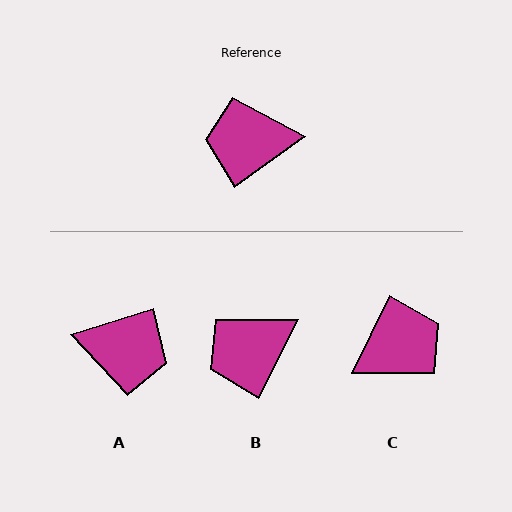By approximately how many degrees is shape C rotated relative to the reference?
Approximately 152 degrees clockwise.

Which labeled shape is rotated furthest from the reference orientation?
A, about 161 degrees away.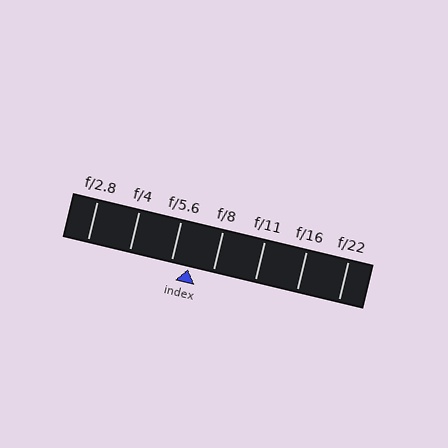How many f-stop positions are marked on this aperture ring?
There are 7 f-stop positions marked.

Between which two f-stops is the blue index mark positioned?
The index mark is between f/5.6 and f/8.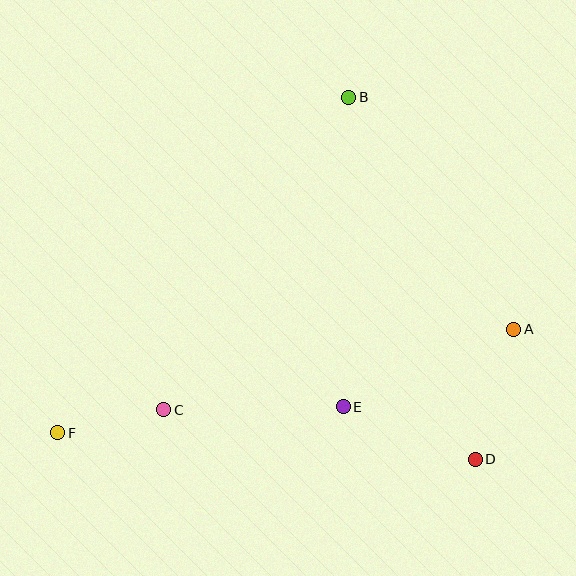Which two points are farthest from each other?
Points A and F are farthest from each other.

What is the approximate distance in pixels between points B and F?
The distance between B and F is approximately 444 pixels.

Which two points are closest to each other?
Points C and F are closest to each other.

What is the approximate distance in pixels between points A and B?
The distance between A and B is approximately 285 pixels.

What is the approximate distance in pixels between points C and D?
The distance between C and D is approximately 315 pixels.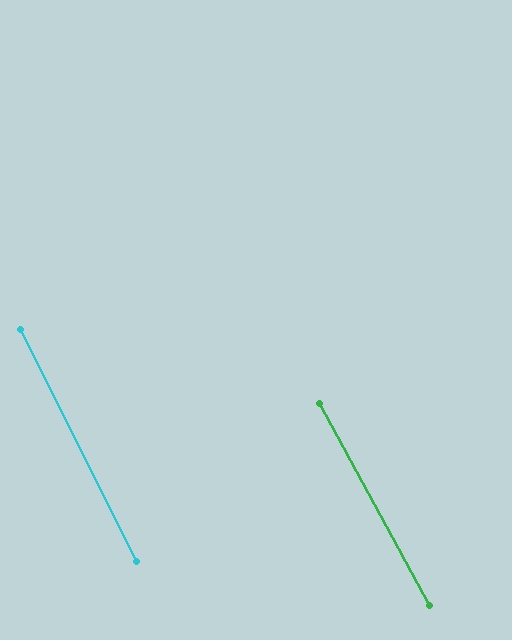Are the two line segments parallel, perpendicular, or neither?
Parallel — their directions differ by only 1.9°.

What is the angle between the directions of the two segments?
Approximately 2 degrees.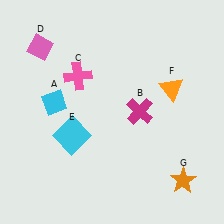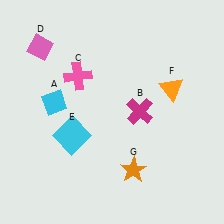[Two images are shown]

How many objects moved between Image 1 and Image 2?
1 object moved between the two images.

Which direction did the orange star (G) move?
The orange star (G) moved left.